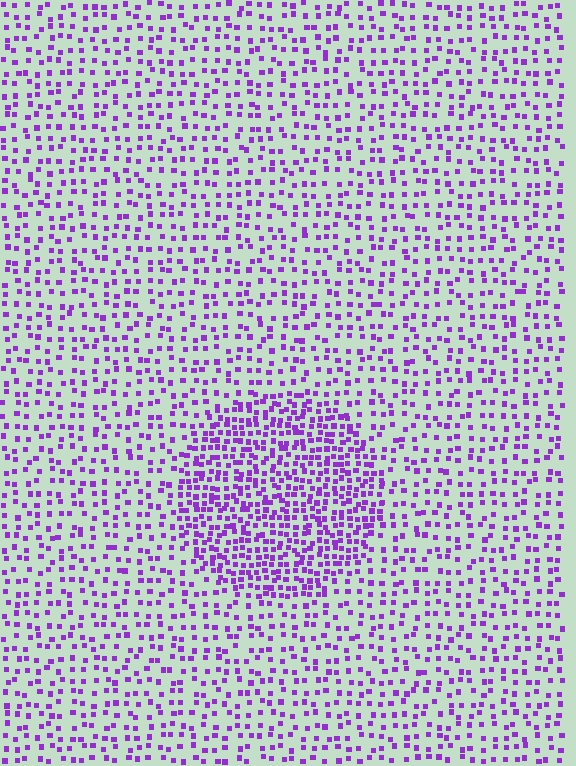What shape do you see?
I see a circle.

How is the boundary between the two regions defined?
The boundary is defined by a change in element density (approximately 2.1x ratio). All elements are the same color, size, and shape.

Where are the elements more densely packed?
The elements are more densely packed inside the circle boundary.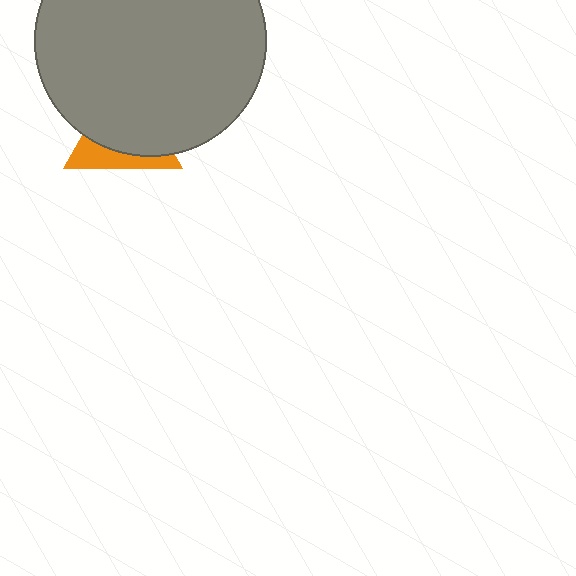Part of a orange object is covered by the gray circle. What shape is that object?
It is a triangle.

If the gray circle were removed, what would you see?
You would see the complete orange triangle.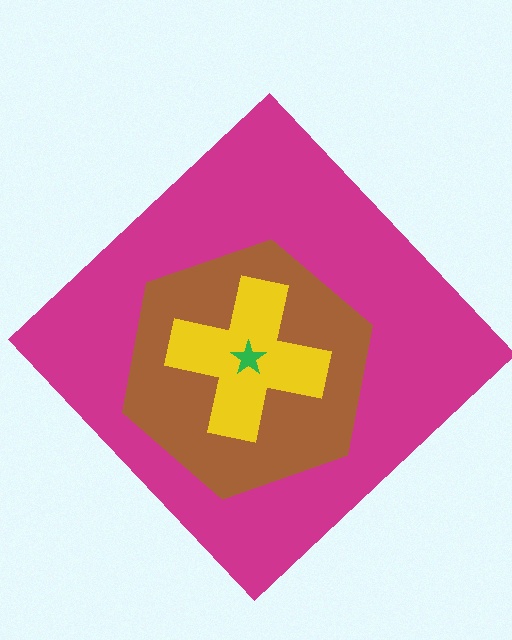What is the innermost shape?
The green star.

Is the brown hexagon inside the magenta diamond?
Yes.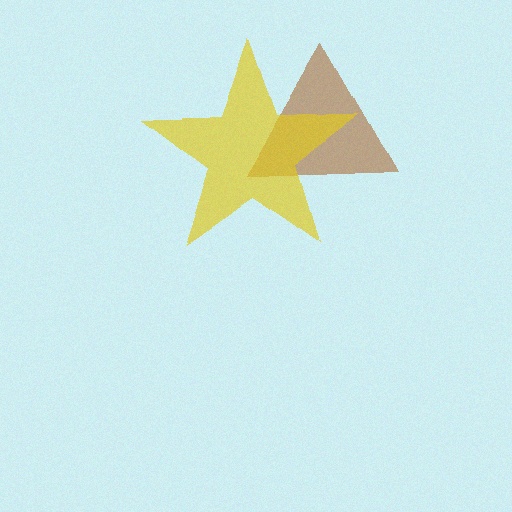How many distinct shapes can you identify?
There are 2 distinct shapes: a brown triangle, a yellow star.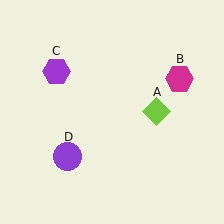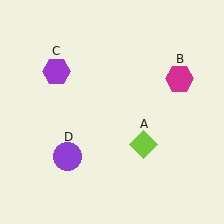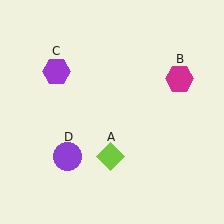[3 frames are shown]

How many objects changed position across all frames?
1 object changed position: lime diamond (object A).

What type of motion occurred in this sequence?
The lime diamond (object A) rotated clockwise around the center of the scene.